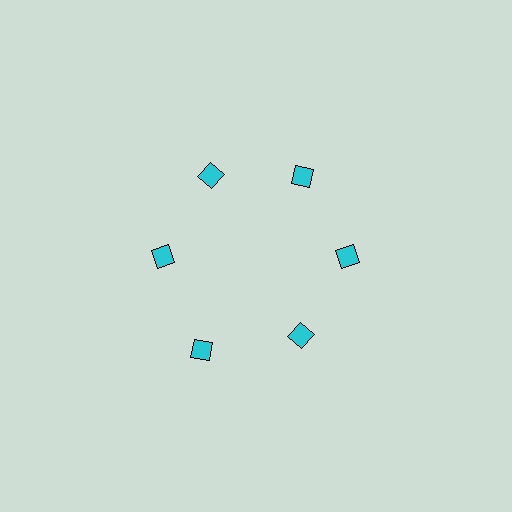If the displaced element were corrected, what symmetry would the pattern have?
It would have 6-fold rotational symmetry — the pattern would map onto itself every 60 degrees.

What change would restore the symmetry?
The symmetry would be restored by moving it inward, back onto the ring so that all 6 diamonds sit at equal angles and equal distance from the center.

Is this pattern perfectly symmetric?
No. The 6 cyan diamonds are arranged in a ring, but one element near the 7 o'clock position is pushed outward from the center, breaking the 6-fold rotational symmetry.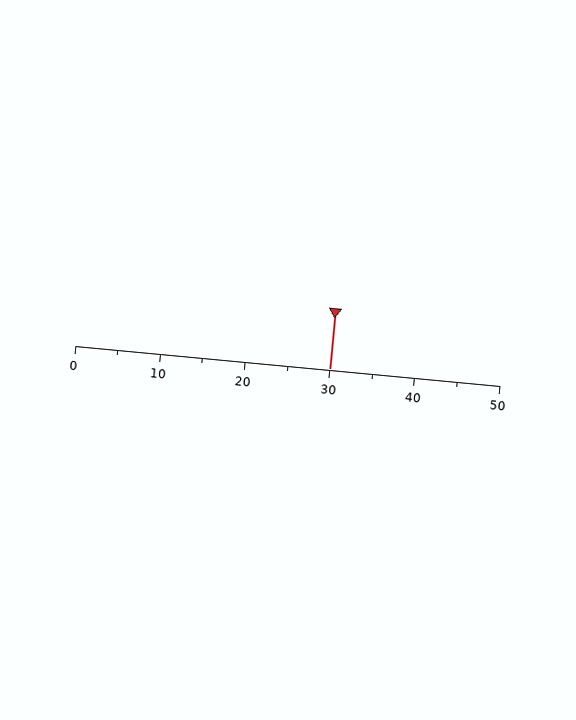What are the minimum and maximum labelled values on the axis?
The axis runs from 0 to 50.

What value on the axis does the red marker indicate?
The marker indicates approximately 30.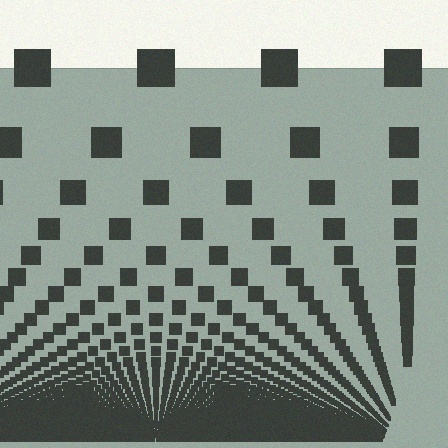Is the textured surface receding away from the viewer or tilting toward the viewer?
The surface appears to tilt toward the viewer. Texture elements get larger and sparser toward the top.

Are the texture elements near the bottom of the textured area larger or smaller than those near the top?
Smaller. The gradient is inverted — elements near the bottom are smaller and denser.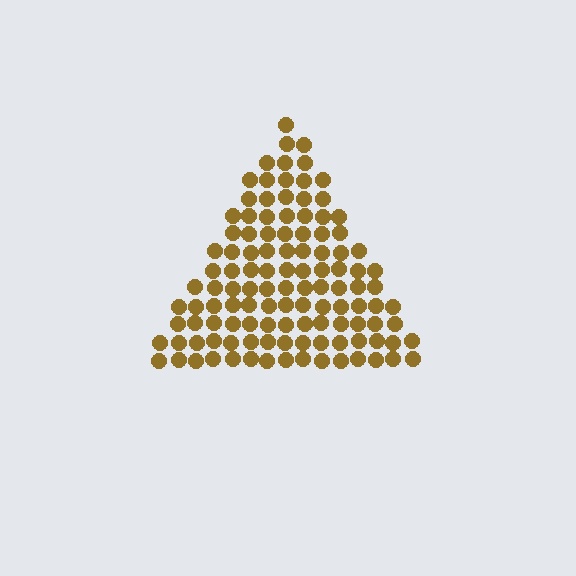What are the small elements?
The small elements are circles.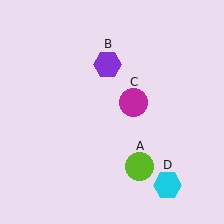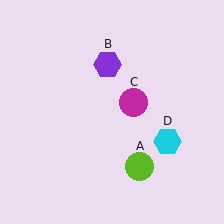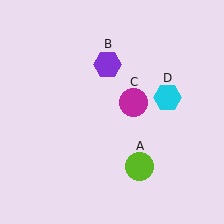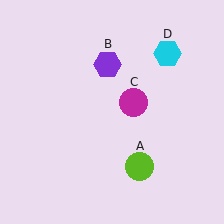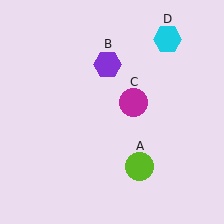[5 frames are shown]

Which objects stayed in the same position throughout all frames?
Lime circle (object A) and purple hexagon (object B) and magenta circle (object C) remained stationary.